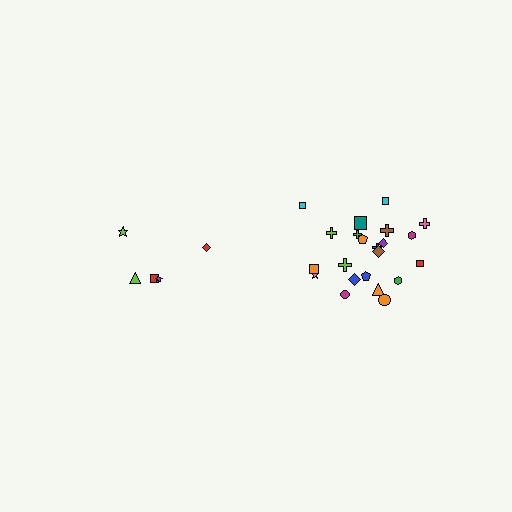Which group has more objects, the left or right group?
The right group.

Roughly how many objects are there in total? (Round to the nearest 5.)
Roughly 25 objects in total.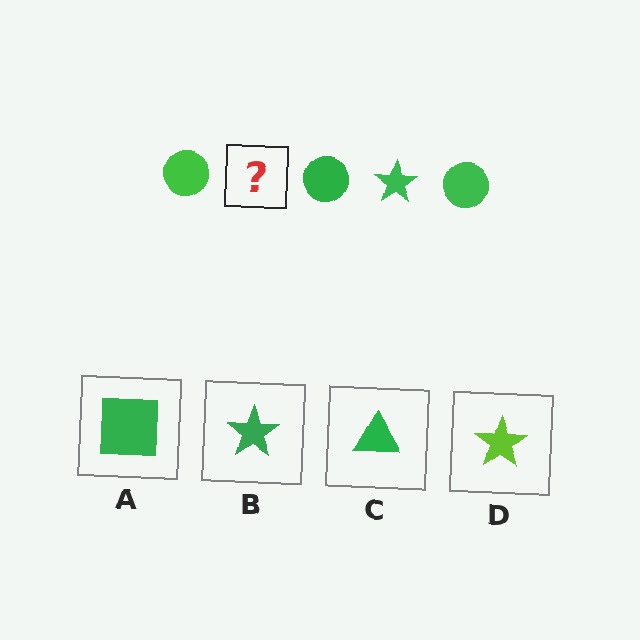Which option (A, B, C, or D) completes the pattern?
B.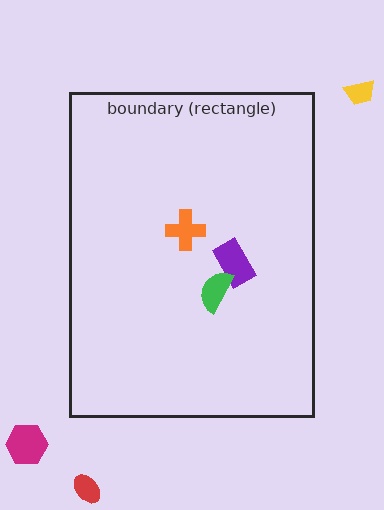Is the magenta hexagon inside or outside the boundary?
Outside.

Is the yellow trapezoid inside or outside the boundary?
Outside.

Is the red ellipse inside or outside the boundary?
Outside.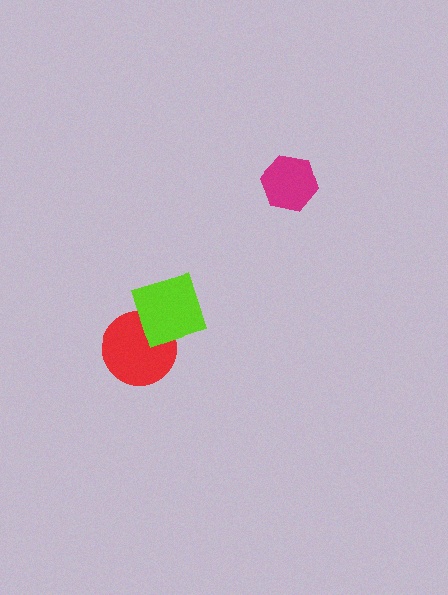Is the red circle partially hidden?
Yes, it is partially covered by another shape.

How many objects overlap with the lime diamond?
1 object overlaps with the lime diamond.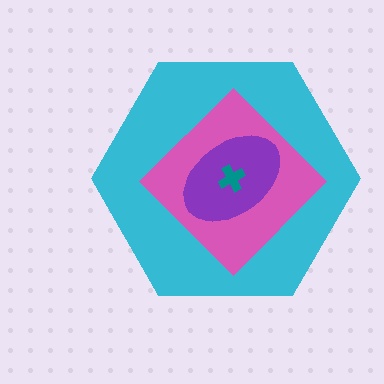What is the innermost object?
The teal cross.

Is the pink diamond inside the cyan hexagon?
Yes.